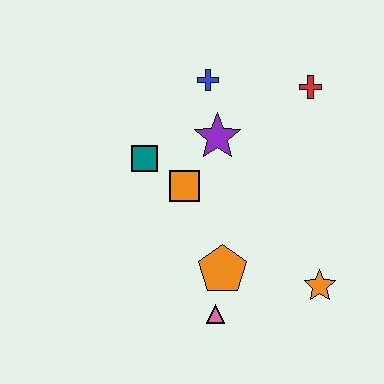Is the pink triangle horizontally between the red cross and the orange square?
Yes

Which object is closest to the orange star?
The orange pentagon is closest to the orange star.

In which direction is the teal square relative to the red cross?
The teal square is to the left of the red cross.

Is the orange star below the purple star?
Yes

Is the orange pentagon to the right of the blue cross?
Yes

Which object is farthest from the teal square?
The orange star is farthest from the teal square.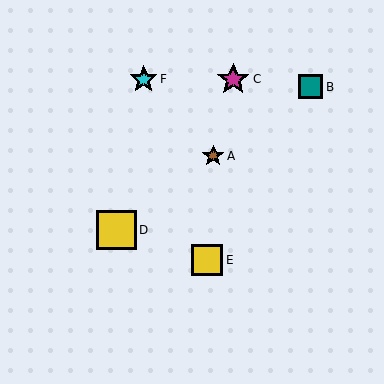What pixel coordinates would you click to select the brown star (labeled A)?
Click at (213, 156) to select the brown star A.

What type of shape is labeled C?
Shape C is a magenta star.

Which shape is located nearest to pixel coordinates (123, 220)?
The yellow square (labeled D) at (116, 230) is nearest to that location.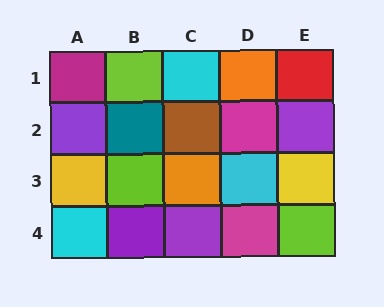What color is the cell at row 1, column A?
Magenta.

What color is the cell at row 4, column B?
Purple.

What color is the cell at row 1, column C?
Cyan.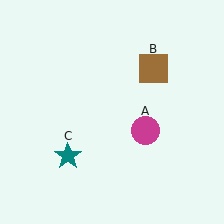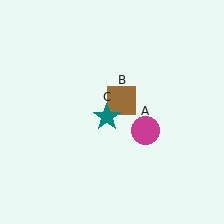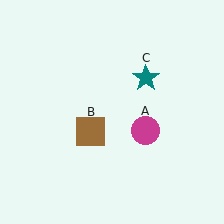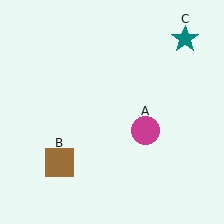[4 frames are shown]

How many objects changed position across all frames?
2 objects changed position: brown square (object B), teal star (object C).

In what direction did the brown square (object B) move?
The brown square (object B) moved down and to the left.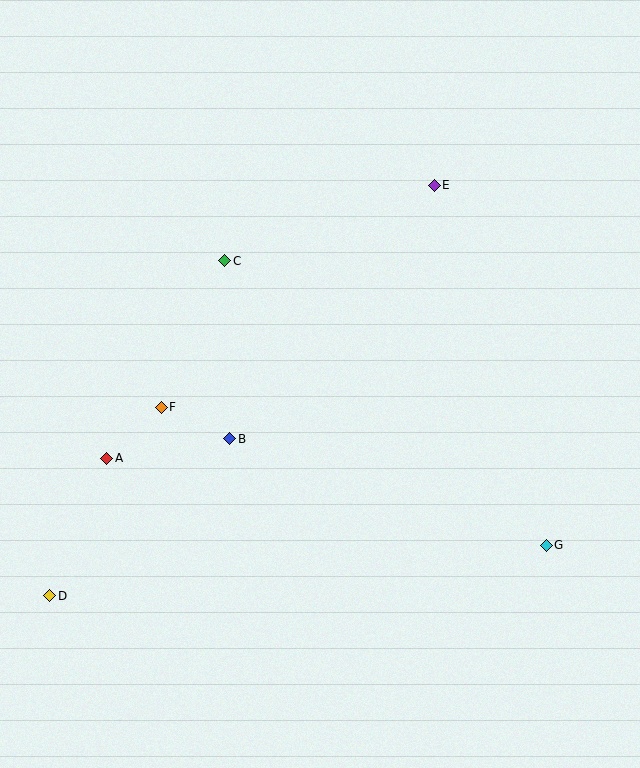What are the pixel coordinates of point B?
Point B is at (230, 439).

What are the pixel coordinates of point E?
Point E is at (434, 185).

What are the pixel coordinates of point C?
Point C is at (225, 261).